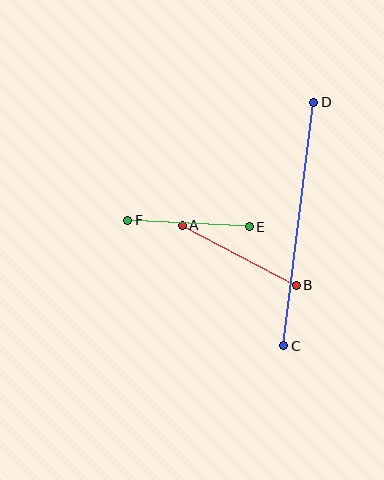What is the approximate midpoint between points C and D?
The midpoint is at approximately (299, 224) pixels.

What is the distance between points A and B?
The distance is approximately 129 pixels.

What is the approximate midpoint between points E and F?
The midpoint is at approximately (189, 223) pixels.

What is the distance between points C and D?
The distance is approximately 245 pixels.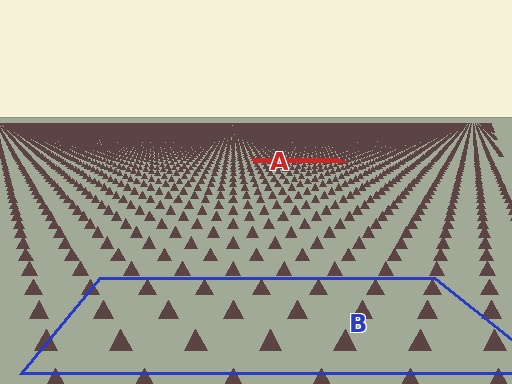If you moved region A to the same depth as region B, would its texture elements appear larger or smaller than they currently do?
They would appear larger. At a closer depth, the same texture elements are projected at a bigger on-screen size.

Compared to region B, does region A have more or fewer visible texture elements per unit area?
Region A has more texture elements per unit area — they are packed more densely because it is farther away.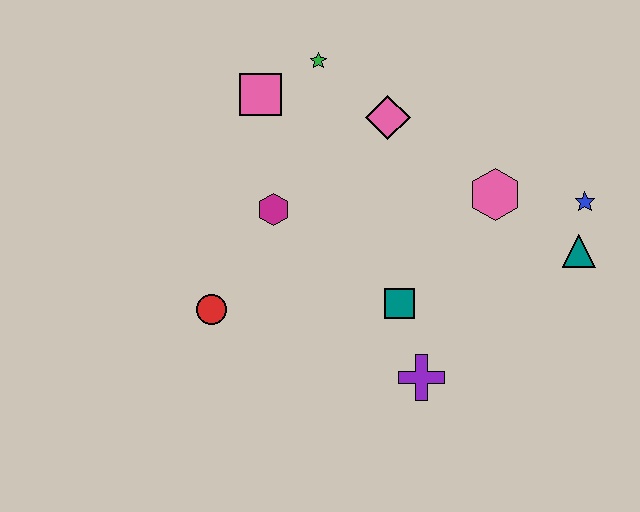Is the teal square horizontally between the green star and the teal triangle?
Yes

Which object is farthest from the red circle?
The blue star is farthest from the red circle.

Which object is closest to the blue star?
The teal triangle is closest to the blue star.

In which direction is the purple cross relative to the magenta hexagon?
The purple cross is below the magenta hexagon.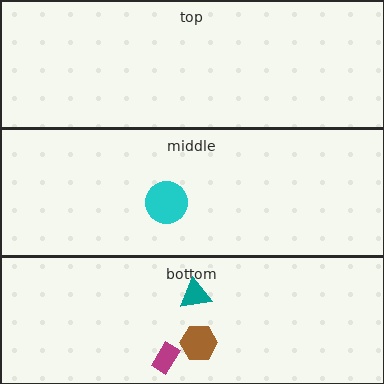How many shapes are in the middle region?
1.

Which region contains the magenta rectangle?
The bottom region.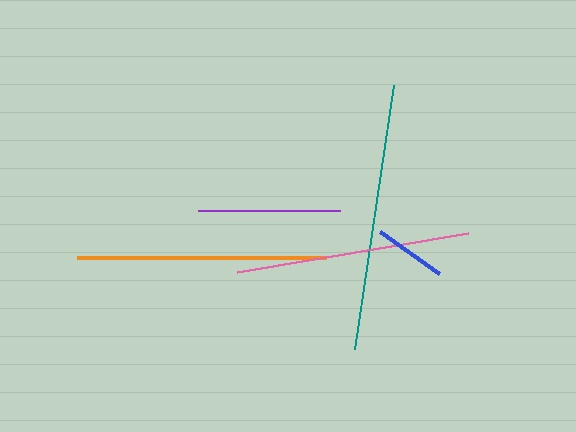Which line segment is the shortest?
The blue line is the shortest at approximately 73 pixels.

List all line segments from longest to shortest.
From longest to shortest: teal, orange, pink, purple, blue.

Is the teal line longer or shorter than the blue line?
The teal line is longer than the blue line.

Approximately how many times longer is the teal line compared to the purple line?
The teal line is approximately 1.9 times the length of the purple line.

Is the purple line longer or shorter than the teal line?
The teal line is longer than the purple line.